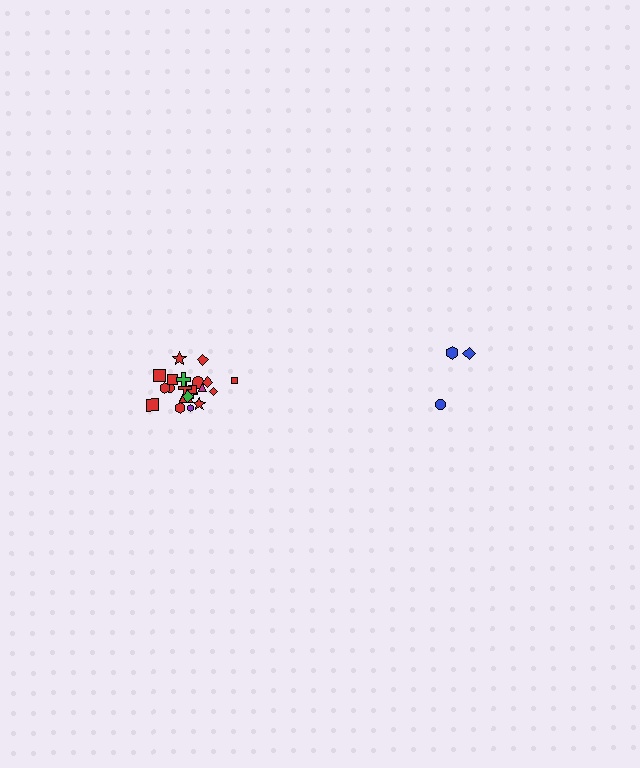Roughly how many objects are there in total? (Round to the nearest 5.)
Roughly 25 objects in total.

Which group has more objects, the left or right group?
The left group.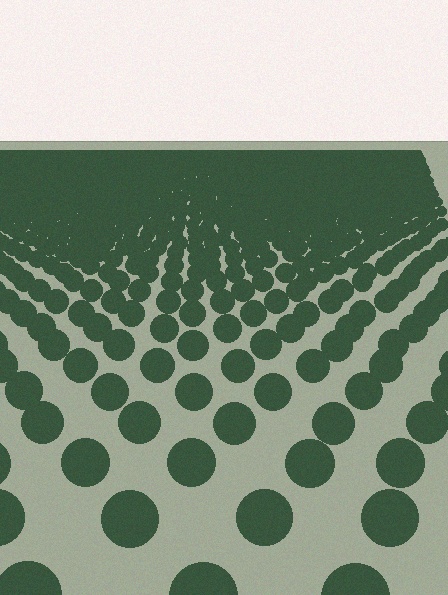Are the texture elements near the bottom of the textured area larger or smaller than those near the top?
Larger. Near the bottom, elements are closer to the viewer and appear at a bigger on-screen size.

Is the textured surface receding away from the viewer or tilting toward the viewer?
The surface is receding away from the viewer. Texture elements get smaller and denser toward the top.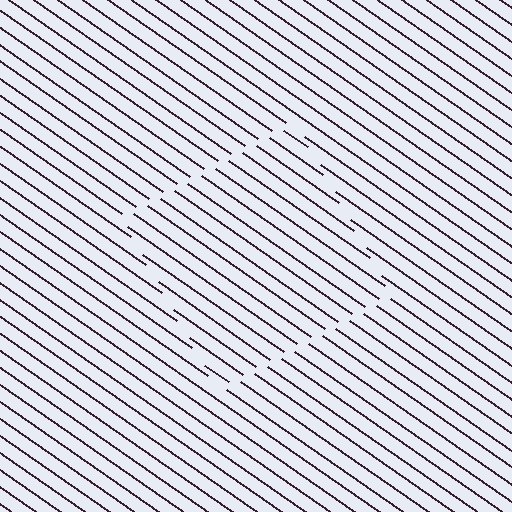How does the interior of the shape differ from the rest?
The interior of the shape contains the same grating, shifted by half a period — the contour is defined by the phase discontinuity where line-ends from the inner and outer gratings abut.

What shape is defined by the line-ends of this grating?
An illusory square. The interior of the shape contains the same grating, shifted by half a period — the contour is defined by the phase discontinuity where line-ends from the inner and outer gratings abut.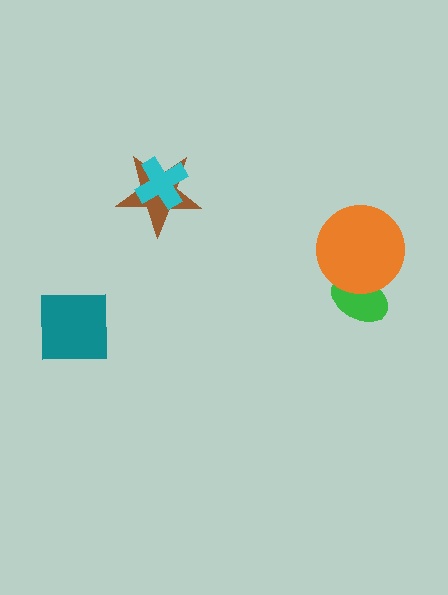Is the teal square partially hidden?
No, no other shape covers it.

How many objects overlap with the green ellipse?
1 object overlaps with the green ellipse.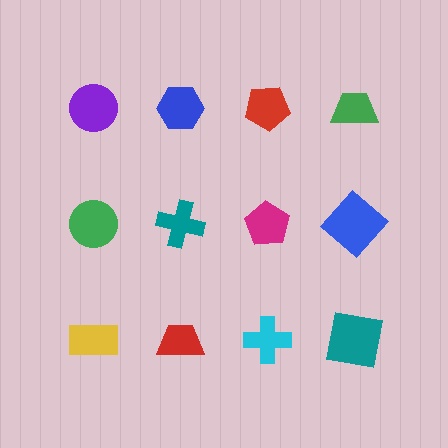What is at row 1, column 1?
A purple circle.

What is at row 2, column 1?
A green circle.